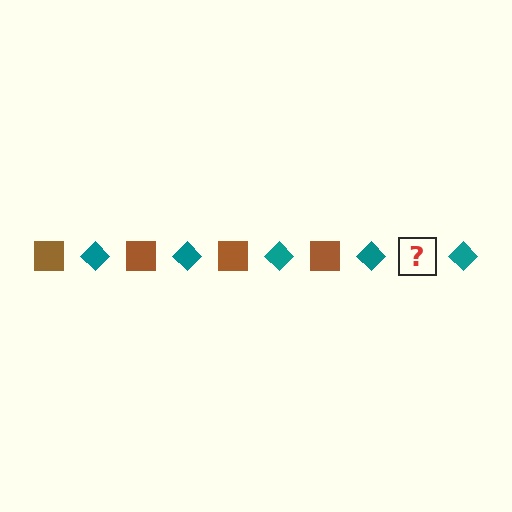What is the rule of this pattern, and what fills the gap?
The rule is that the pattern alternates between brown square and teal diamond. The gap should be filled with a brown square.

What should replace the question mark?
The question mark should be replaced with a brown square.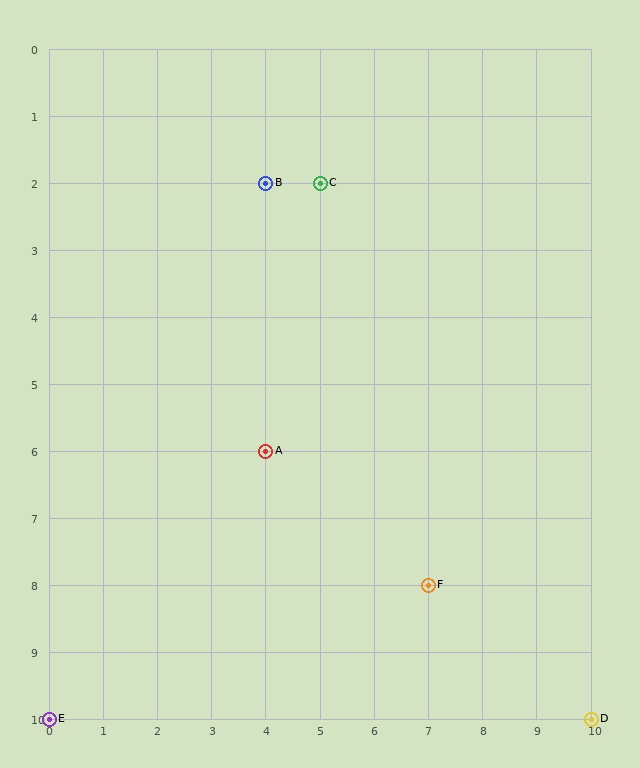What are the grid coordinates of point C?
Point C is at grid coordinates (5, 2).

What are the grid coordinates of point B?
Point B is at grid coordinates (4, 2).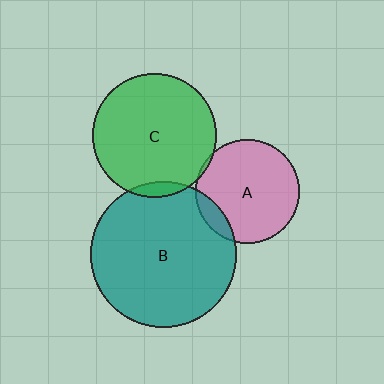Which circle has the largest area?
Circle B (teal).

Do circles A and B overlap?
Yes.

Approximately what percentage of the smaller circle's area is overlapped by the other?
Approximately 10%.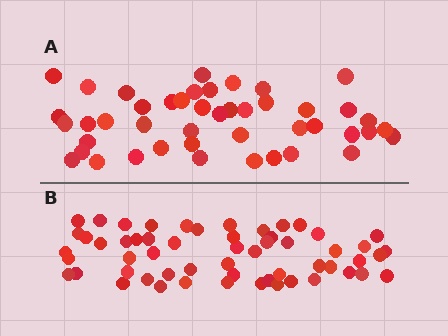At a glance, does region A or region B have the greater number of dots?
Region B (the bottom region) has more dots.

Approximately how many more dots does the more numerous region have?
Region B has roughly 12 or so more dots than region A.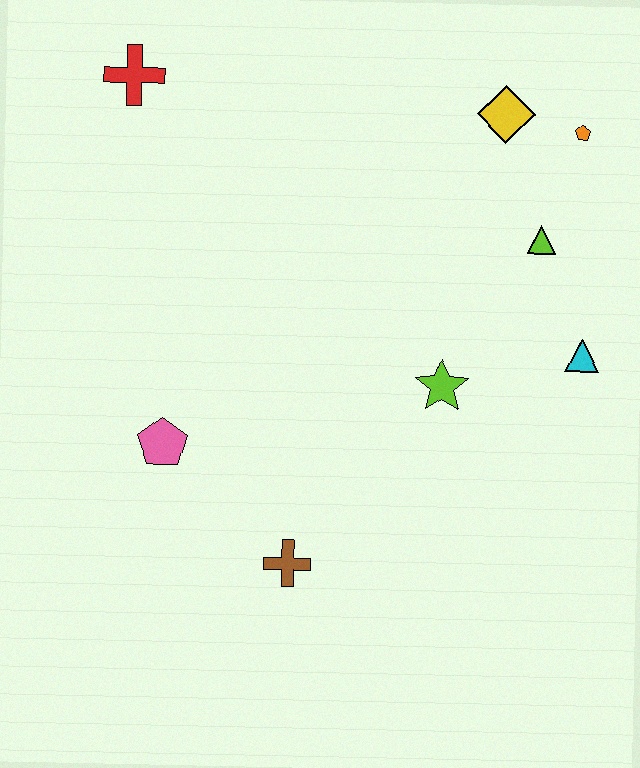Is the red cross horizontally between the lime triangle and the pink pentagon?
No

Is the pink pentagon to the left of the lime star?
Yes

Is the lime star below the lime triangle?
Yes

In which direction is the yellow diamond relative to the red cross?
The yellow diamond is to the right of the red cross.